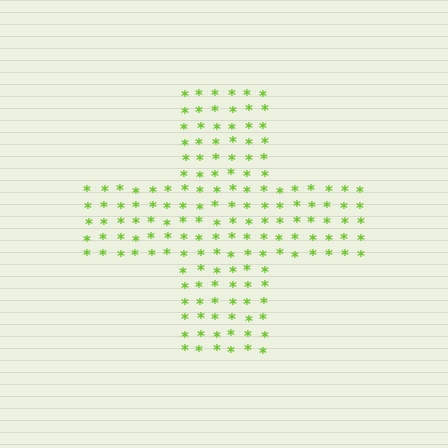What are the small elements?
The small elements are asterisks.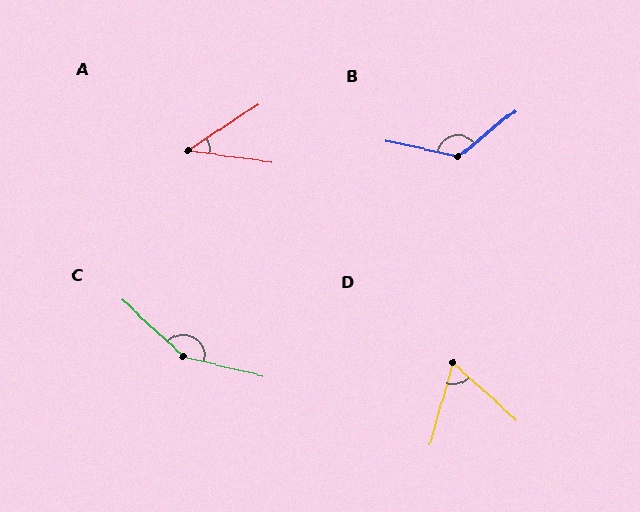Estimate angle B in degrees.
Approximately 129 degrees.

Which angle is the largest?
C, at approximately 151 degrees.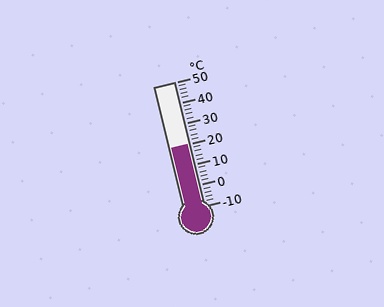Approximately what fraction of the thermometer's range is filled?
The thermometer is filled to approximately 50% of its range.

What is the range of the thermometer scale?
The thermometer scale ranges from -10°C to 50°C.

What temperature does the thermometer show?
The thermometer shows approximately 20°C.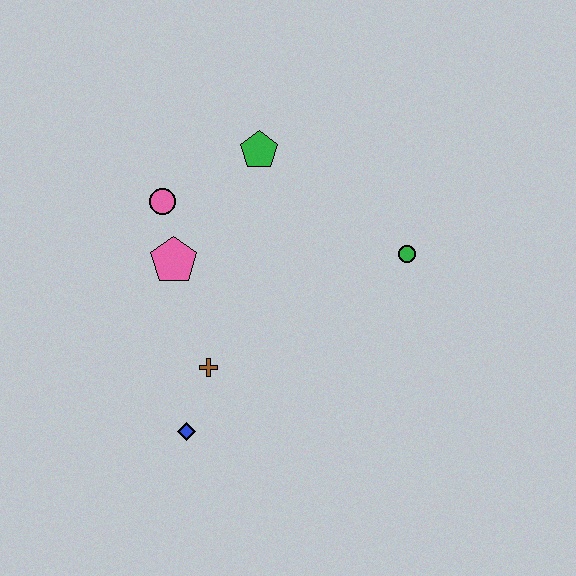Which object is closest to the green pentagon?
The pink circle is closest to the green pentagon.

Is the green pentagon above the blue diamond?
Yes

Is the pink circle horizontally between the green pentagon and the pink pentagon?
No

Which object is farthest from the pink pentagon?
The green circle is farthest from the pink pentagon.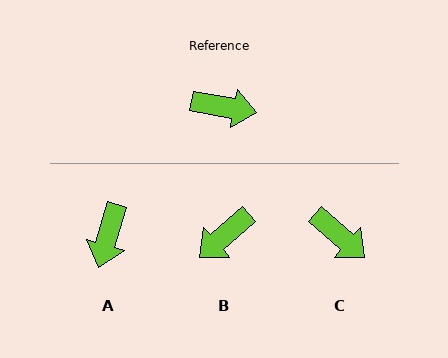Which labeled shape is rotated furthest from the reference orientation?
B, about 128 degrees away.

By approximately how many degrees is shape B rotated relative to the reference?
Approximately 128 degrees clockwise.